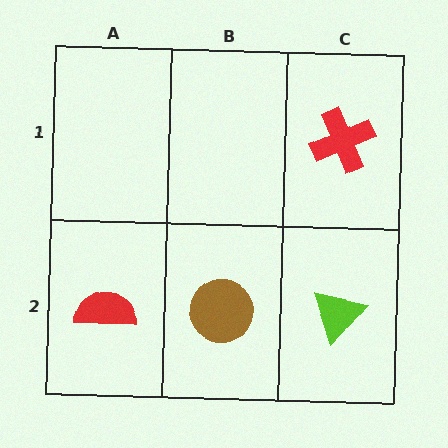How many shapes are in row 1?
1 shape.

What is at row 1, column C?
A red cross.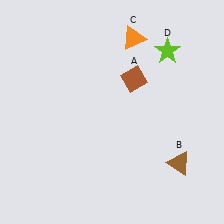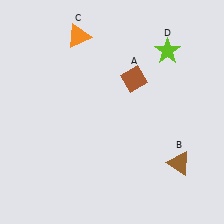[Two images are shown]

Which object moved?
The orange triangle (C) moved left.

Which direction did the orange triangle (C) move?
The orange triangle (C) moved left.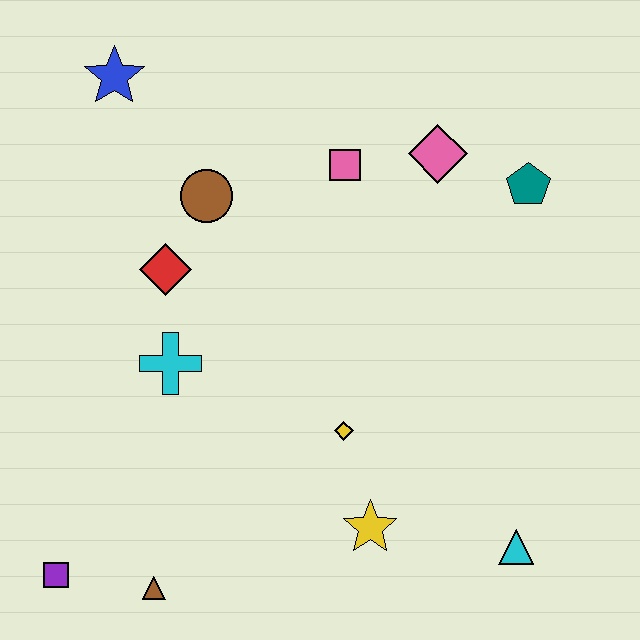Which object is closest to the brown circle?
The red diamond is closest to the brown circle.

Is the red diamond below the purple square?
No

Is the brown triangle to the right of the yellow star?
No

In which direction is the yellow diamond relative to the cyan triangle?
The yellow diamond is to the left of the cyan triangle.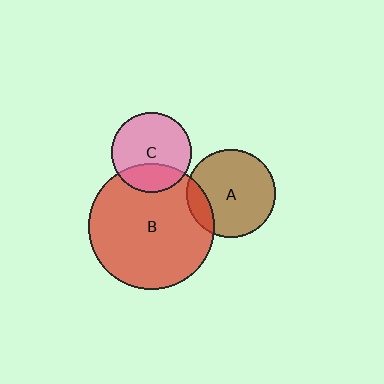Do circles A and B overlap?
Yes.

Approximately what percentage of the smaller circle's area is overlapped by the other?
Approximately 15%.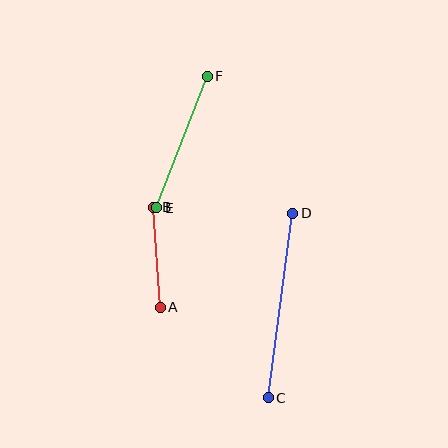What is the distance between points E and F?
The distance is approximately 141 pixels.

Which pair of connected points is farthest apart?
Points C and D are farthest apart.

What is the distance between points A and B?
The distance is approximately 101 pixels.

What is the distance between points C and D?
The distance is approximately 186 pixels.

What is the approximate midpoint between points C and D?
The midpoint is at approximately (281, 305) pixels.